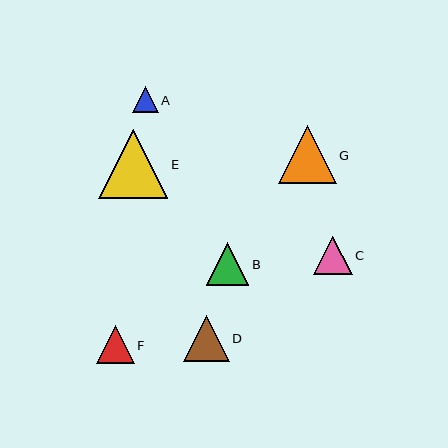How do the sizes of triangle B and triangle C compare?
Triangle B and triangle C are approximately the same size.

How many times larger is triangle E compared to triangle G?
Triangle E is approximately 1.2 times the size of triangle G.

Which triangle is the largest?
Triangle E is the largest with a size of approximately 69 pixels.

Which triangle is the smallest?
Triangle A is the smallest with a size of approximately 26 pixels.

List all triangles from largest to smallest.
From largest to smallest: E, G, D, B, C, F, A.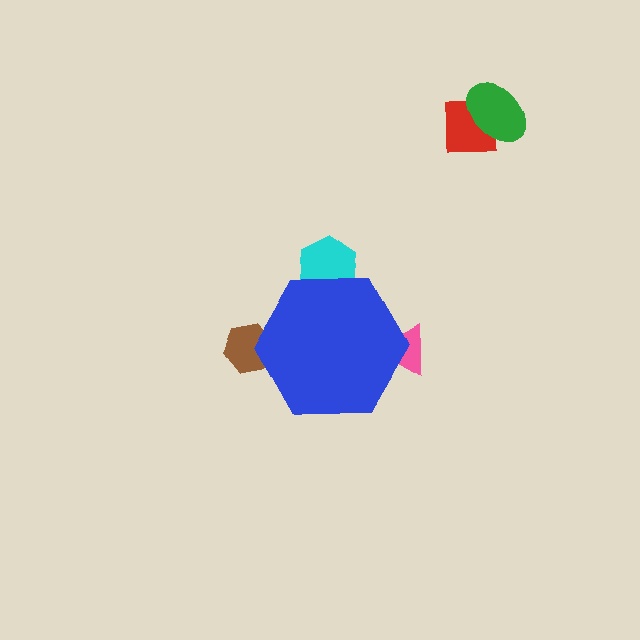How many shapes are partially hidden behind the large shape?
3 shapes are partially hidden.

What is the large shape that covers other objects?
A blue hexagon.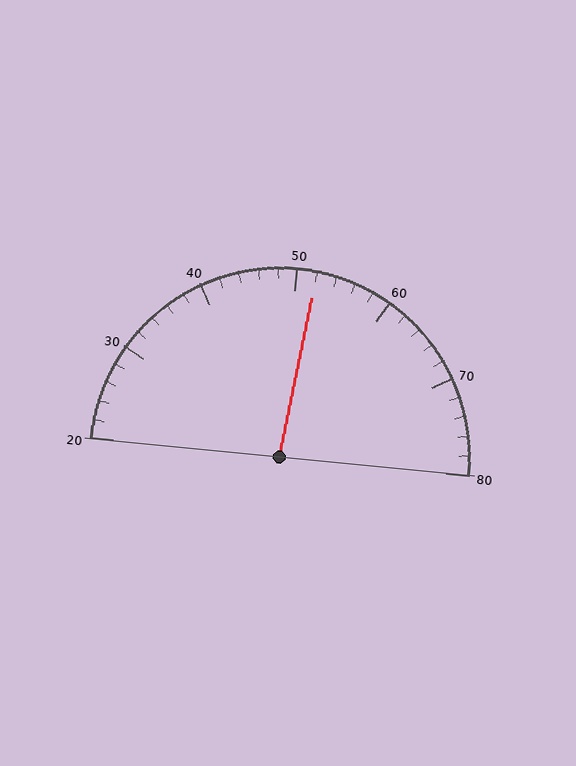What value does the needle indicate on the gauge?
The needle indicates approximately 52.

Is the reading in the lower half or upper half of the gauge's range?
The reading is in the upper half of the range (20 to 80).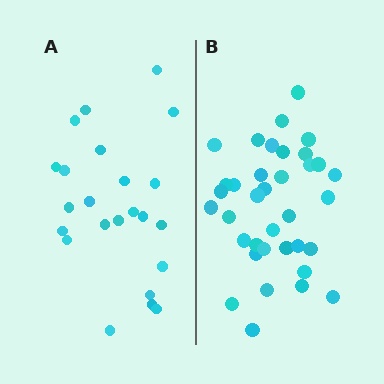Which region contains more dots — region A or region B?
Region B (the right region) has more dots.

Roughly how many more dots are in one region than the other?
Region B has approximately 15 more dots than region A.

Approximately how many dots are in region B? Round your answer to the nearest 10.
About 40 dots. (The exact count is 36, which rounds to 40.)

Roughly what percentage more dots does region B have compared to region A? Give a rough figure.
About 55% more.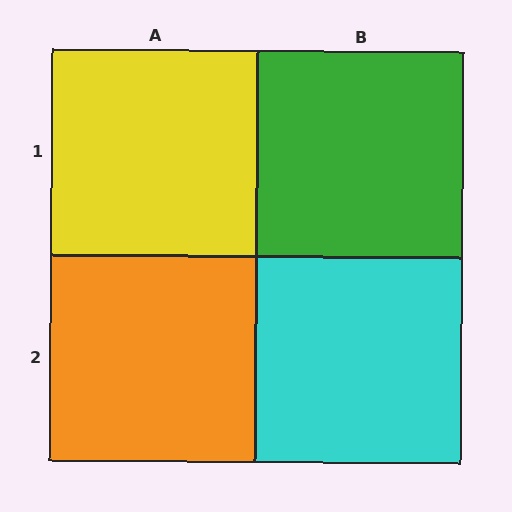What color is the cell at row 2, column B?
Cyan.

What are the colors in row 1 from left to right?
Yellow, green.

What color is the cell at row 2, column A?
Orange.